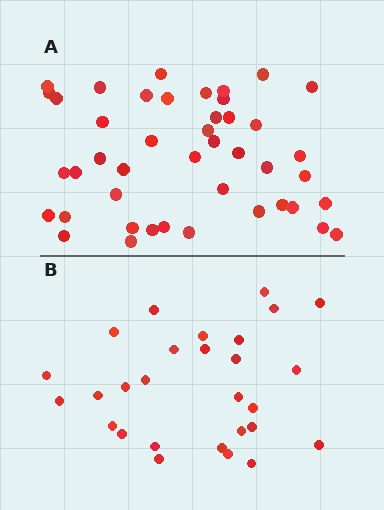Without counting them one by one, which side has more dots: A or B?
Region A (the top region) has more dots.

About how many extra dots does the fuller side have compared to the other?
Region A has approximately 15 more dots than region B.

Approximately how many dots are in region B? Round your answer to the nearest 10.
About 30 dots. (The exact count is 28, which rounds to 30.)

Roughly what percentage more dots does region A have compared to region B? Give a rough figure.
About 55% more.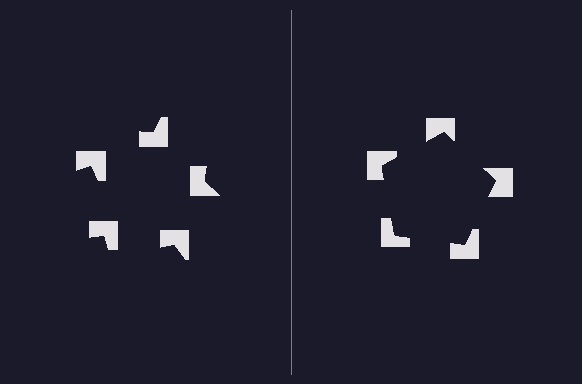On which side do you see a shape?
An illusory pentagon appears on the right side. On the left side the wedge cuts are rotated, so no coherent shape forms.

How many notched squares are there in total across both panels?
10 — 5 on each side.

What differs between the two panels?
The notched squares are positioned identically on both sides; only the wedge orientations differ. On the right they align to a pentagon; on the left they are misaligned.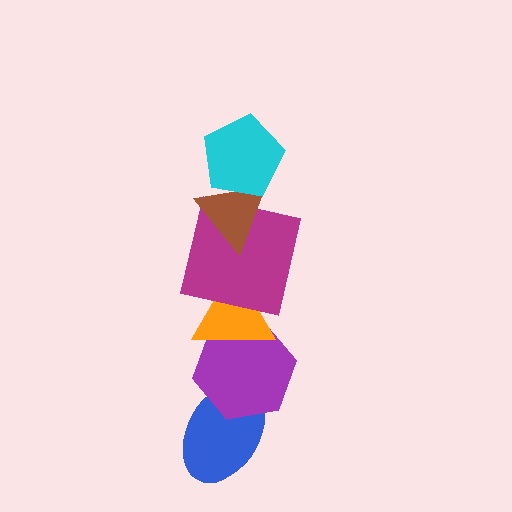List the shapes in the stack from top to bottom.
From top to bottom: the cyan pentagon, the brown triangle, the magenta square, the orange triangle, the purple hexagon, the blue ellipse.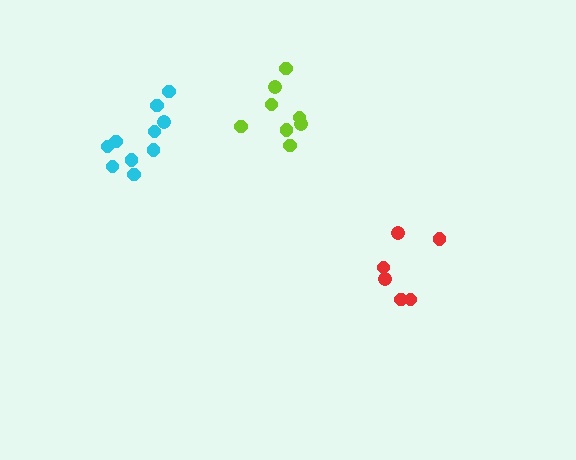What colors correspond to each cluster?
The clusters are colored: cyan, red, lime.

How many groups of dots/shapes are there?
There are 3 groups.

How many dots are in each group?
Group 1: 10 dots, Group 2: 6 dots, Group 3: 8 dots (24 total).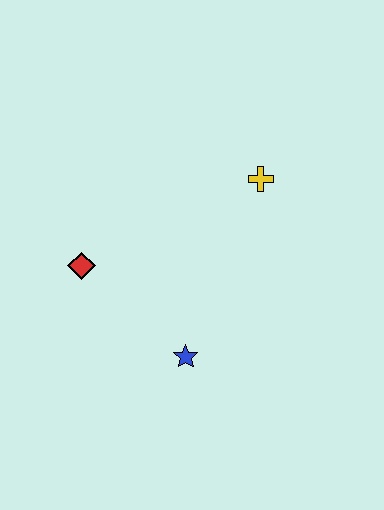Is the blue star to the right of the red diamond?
Yes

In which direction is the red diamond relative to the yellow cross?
The red diamond is to the left of the yellow cross.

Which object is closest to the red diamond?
The blue star is closest to the red diamond.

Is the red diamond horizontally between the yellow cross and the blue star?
No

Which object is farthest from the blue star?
The yellow cross is farthest from the blue star.